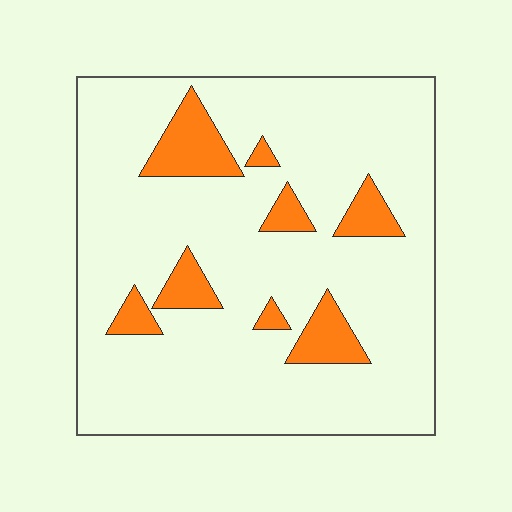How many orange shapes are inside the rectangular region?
8.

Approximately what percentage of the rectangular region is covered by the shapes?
Approximately 15%.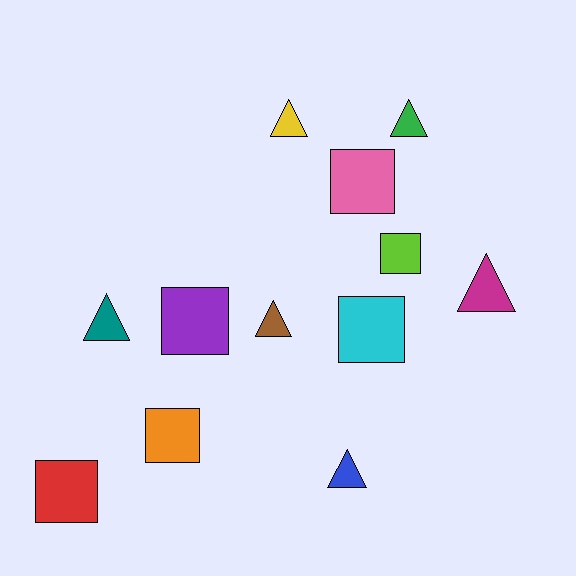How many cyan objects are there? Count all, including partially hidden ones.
There is 1 cyan object.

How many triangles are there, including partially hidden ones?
There are 6 triangles.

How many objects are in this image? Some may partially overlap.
There are 12 objects.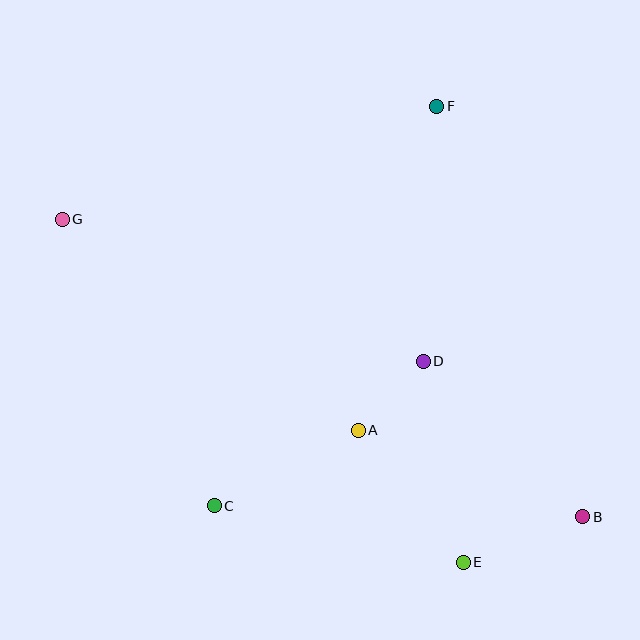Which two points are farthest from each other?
Points B and G are farthest from each other.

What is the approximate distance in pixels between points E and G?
The distance between E and G is approximately 528 pixels.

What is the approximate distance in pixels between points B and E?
The distance between B and E is approximately 128 pixels.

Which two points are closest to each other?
Points A and D are closest to each other.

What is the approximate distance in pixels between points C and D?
The distance between C and D is approximately 254 pixels.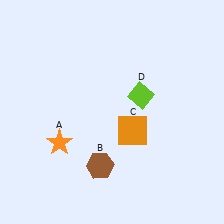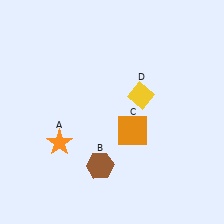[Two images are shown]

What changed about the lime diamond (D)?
In Image 1, D is lime. In Image 2, it changed to yellow.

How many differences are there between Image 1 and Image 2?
There is 1 difference between the two images.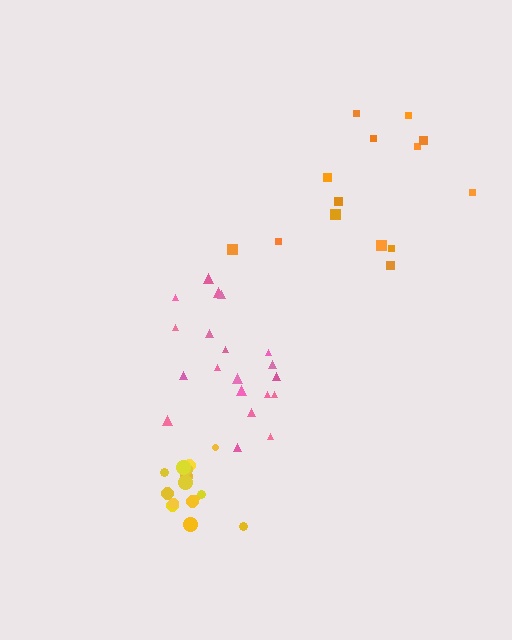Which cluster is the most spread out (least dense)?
Orange.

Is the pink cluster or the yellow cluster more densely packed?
Yellow.